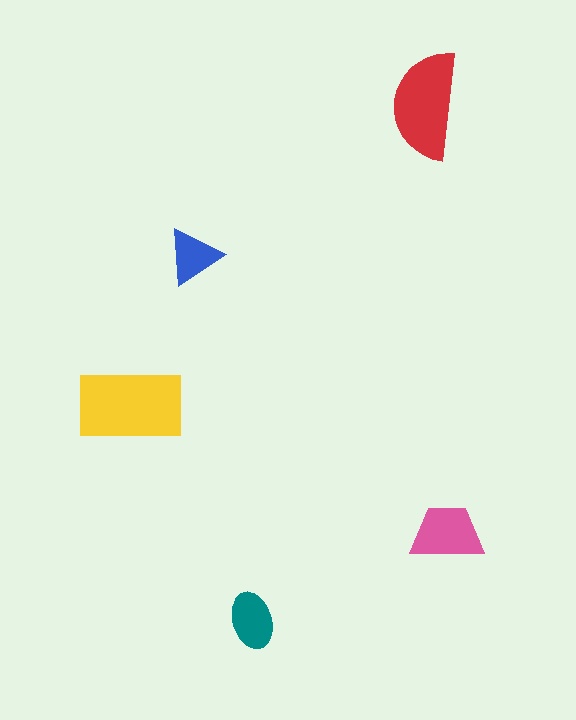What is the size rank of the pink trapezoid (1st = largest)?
3rd.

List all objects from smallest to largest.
The blue triangle, the teal ellipse, the pink trapezoid, the red semicircle, the yellow rectangle.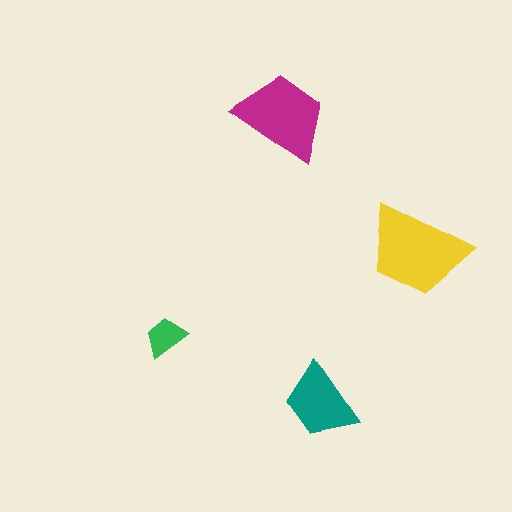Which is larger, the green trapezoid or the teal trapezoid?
The teal one.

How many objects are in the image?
There are 4 objects in the image.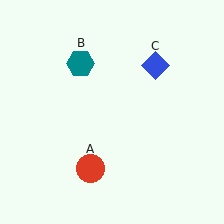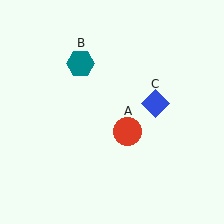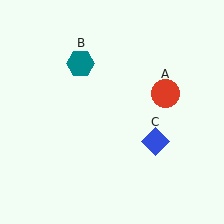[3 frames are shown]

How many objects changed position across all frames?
2 objects changed position: red circle (object A), blue diamond (object C).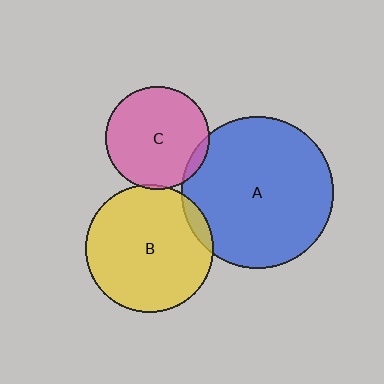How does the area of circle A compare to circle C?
Approximately 2.2 times.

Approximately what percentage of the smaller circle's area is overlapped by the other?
Approximately 5%.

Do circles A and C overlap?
Yes.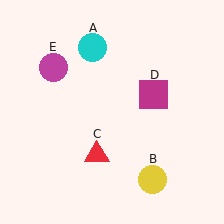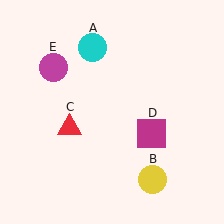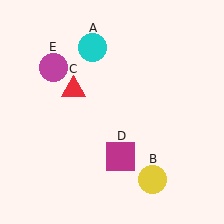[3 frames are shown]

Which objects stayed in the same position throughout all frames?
Cyan circle (object A) and yellow circle (object B) and magenta circle (object E) remained stationary.